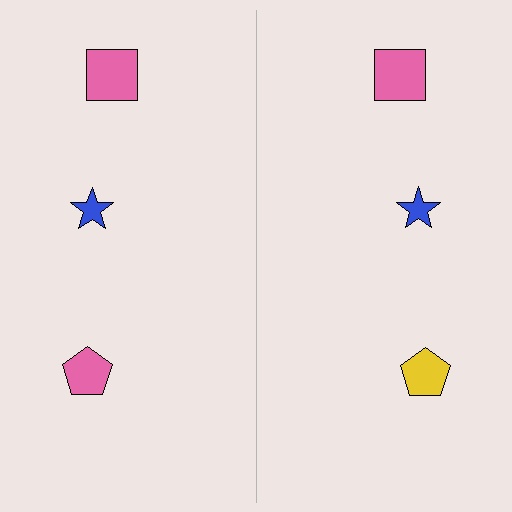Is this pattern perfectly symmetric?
No, the pattern is not perfectly symmetric. The yellow pentagon on the right side breaks the symmetry — its mirror counterpart is pink.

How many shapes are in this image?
There are 6 shapes in this image.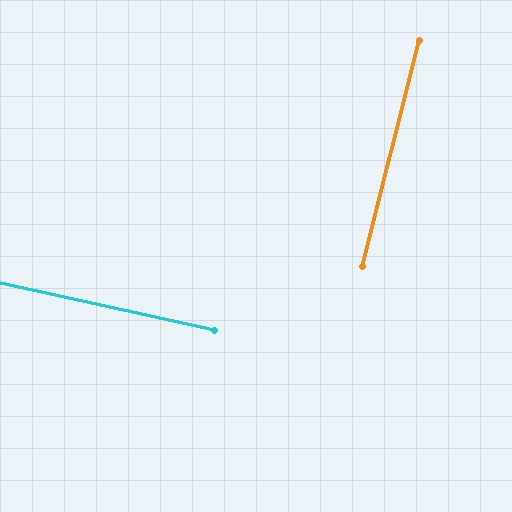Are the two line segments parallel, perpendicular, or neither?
Perpendicular — they meet at approximately 89°.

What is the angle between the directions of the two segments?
Approximately 89 degrees.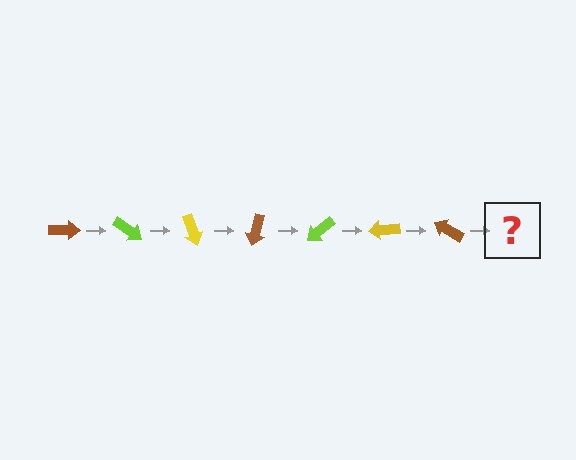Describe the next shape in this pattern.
It should be a lime arrow, rotated 245 degrees from the start.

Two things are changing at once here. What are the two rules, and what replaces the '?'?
The two rules are that it rotates 35 degrees each step and the color cycles through brown, lime, and yellow. The '?' should be a lime arrow, rotated 245 degrees from the start.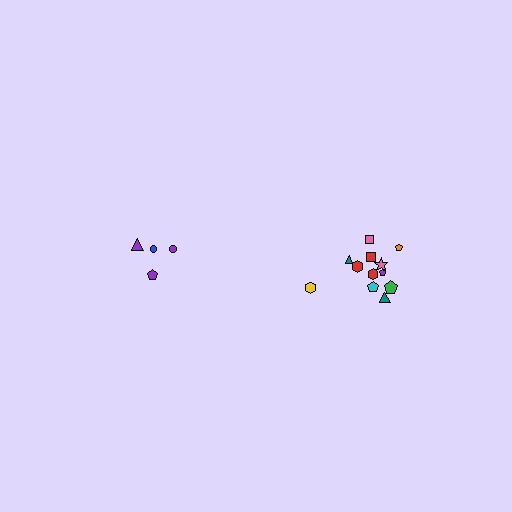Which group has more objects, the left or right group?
The right group.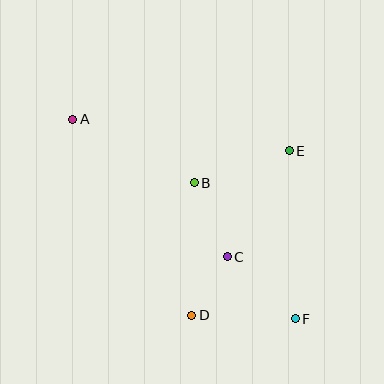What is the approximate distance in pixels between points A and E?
The distance between A and E is approximately 219 pixels.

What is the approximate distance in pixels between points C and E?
The distance between C and E is approximately 123 pixels.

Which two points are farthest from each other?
Points A and F are farthest from each other.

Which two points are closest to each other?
Points C and D are closest to each other.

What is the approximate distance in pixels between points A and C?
The distance between A and C is approximately 207 pixels.